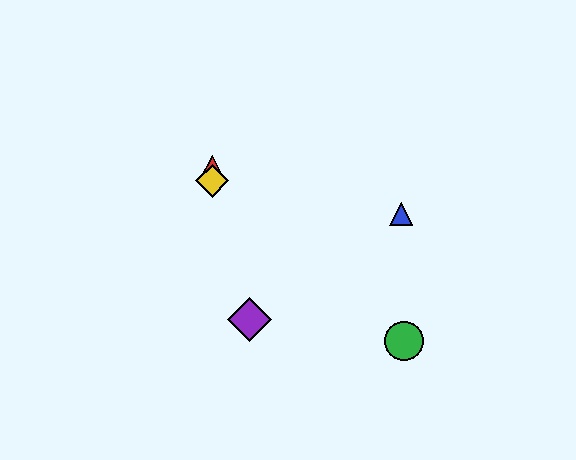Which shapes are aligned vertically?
The red triangle, the yellow diamond are aligned vertically.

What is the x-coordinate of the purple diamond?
The purple diamond is at x≈249.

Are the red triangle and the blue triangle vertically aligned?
No, the red triangle is at x≈212 and the blue triangle is at x≈401.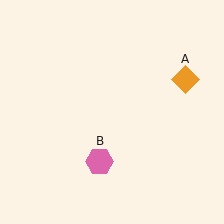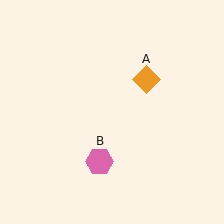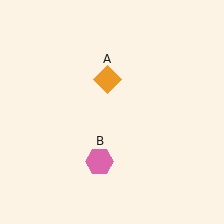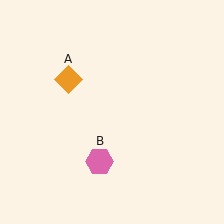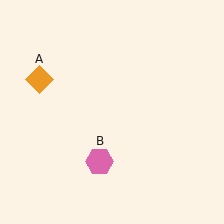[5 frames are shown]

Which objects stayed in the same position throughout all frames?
Pink hexagon (object B) remained stationary.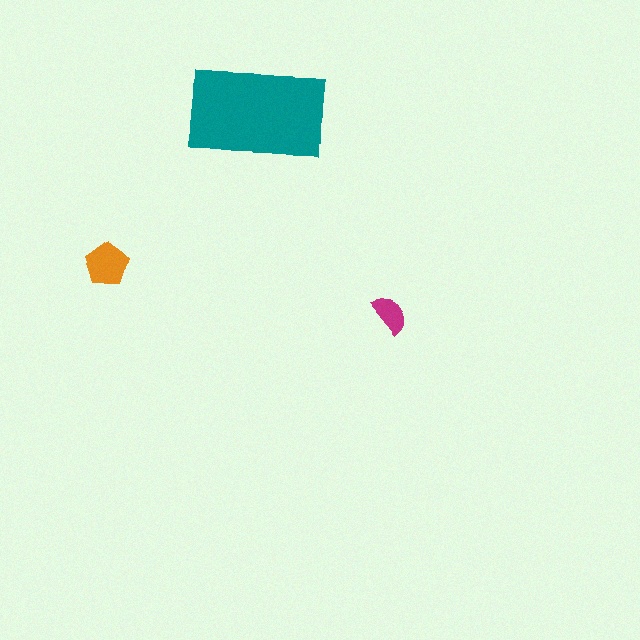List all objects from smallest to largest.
The magenta semicircle, the orange pentagon, the teal rectangle.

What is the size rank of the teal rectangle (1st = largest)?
1st.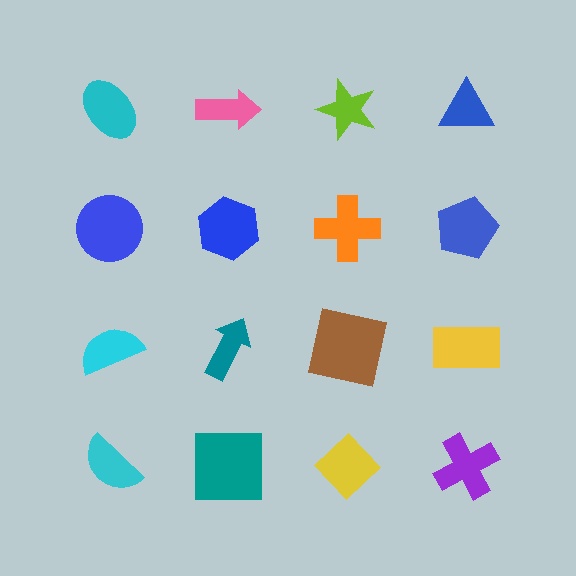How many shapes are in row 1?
4 shapes.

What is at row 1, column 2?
A pink arrow.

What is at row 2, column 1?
A blue circle.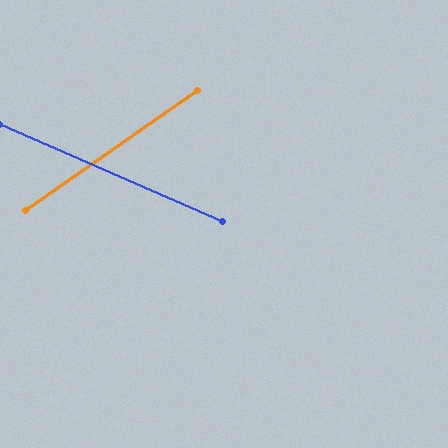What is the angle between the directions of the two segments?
Approximately 59 degrees.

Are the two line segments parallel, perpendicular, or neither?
Neither parallel nor perpendicular — they differ by about 59°.